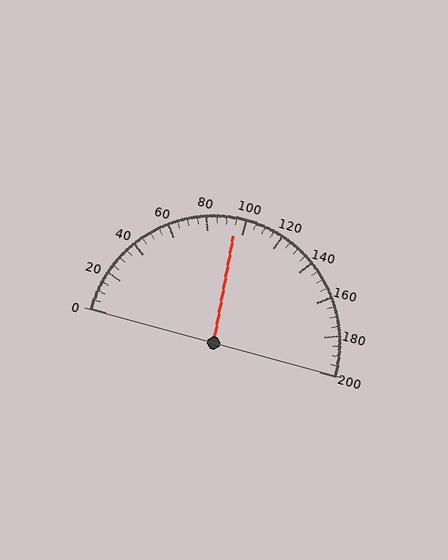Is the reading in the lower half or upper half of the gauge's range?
The reading is in the lower half of the range (0 to 200).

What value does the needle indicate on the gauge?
The needle indicates approximately 95.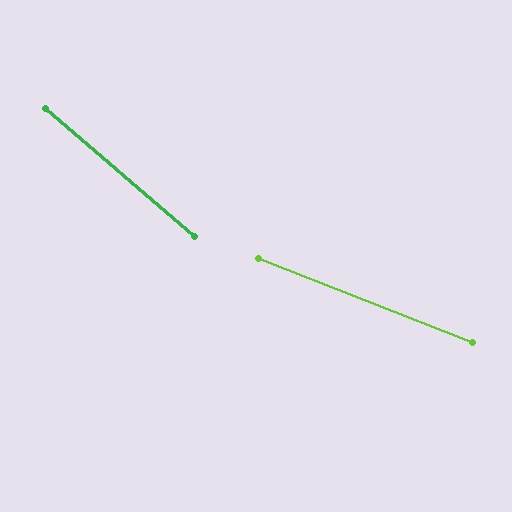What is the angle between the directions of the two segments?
Approximately 19 degrees.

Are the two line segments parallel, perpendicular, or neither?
Neither parallel nor perpendicular — they differ by about 19°.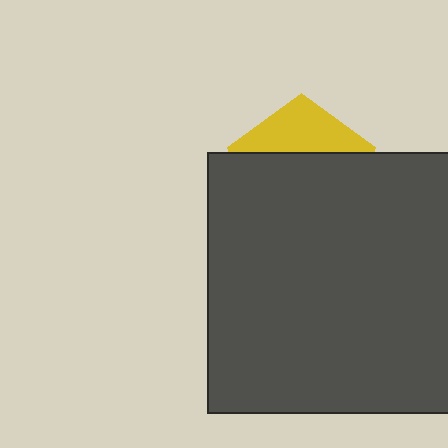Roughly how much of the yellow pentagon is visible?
A small part of it is visible (roughly 32%).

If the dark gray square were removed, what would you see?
You would see the complete yellow pentagon.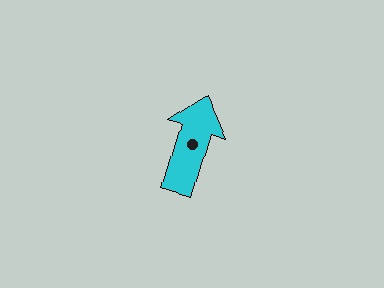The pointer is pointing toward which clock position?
Roughly 1 o'clock.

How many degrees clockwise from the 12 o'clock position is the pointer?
Approximately 17 degrees.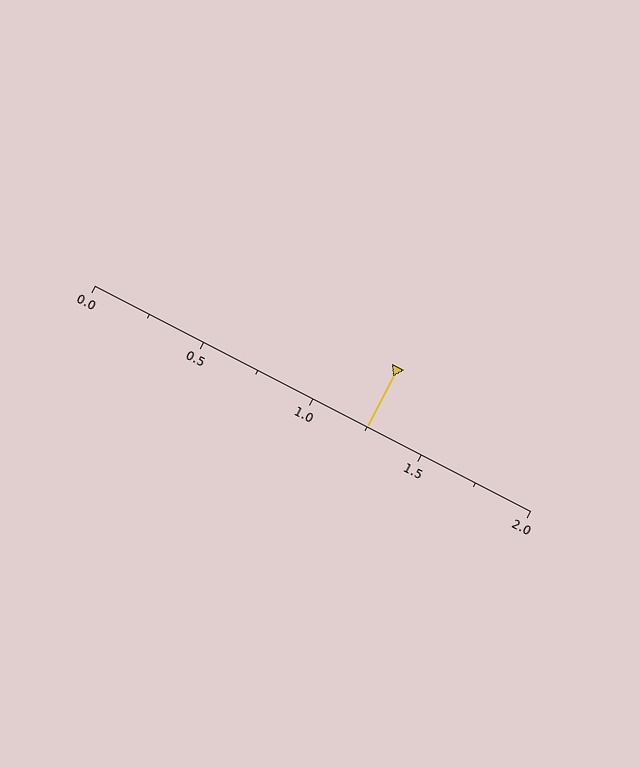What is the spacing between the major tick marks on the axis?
The major ticks are spaced 0.5 apart.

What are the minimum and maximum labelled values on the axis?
The axis runs from 0.0 to 2.0.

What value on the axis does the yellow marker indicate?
The marker indicates approximately 1.25.